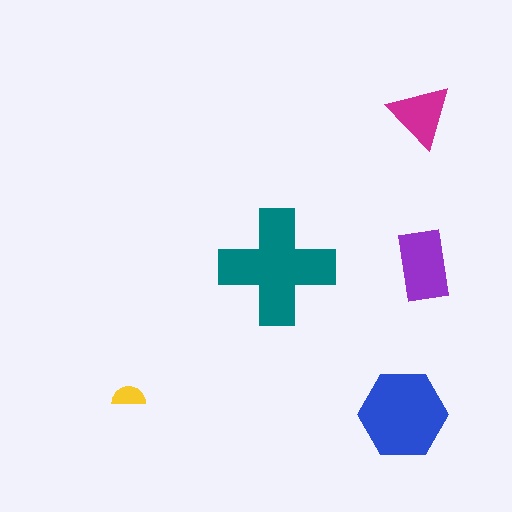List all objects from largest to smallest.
The teal cross, the blue hexagon, the purple rectangle, the magenta triangle, the yellow semicircle.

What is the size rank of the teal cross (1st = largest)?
1st.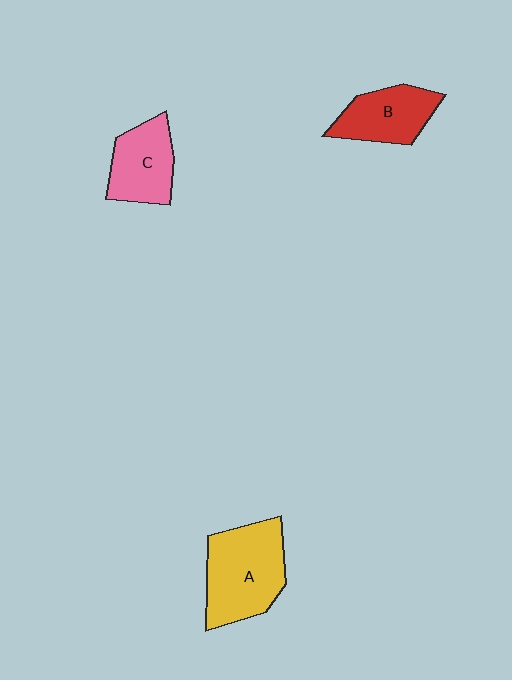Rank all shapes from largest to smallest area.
From largest to smallest: A (yellow), C (pink), B (red).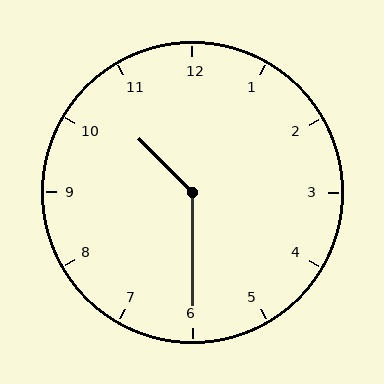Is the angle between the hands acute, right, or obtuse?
It is obtuse.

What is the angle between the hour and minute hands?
Approximately 135 degrees.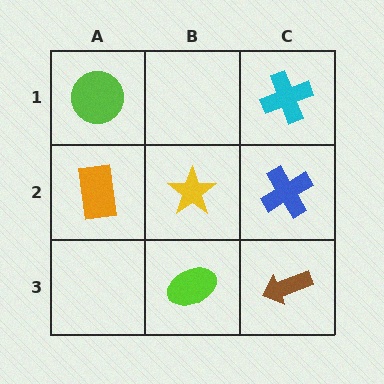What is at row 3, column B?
A lime ellipse.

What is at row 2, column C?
A blue cross.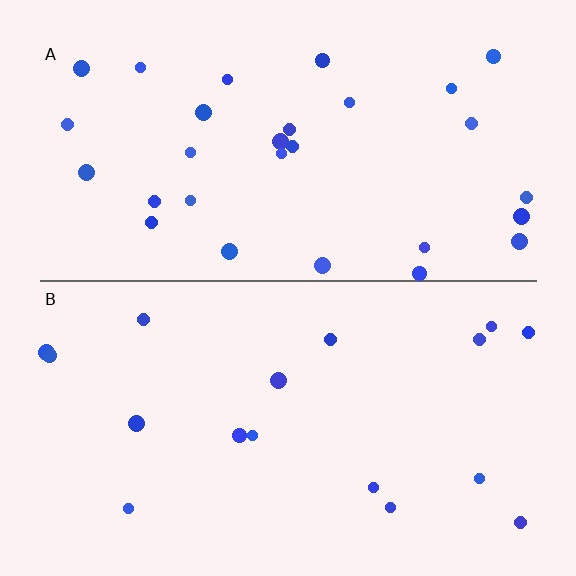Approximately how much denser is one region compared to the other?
Approximately 1.7× — region A over region B.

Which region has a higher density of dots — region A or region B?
A (the top).